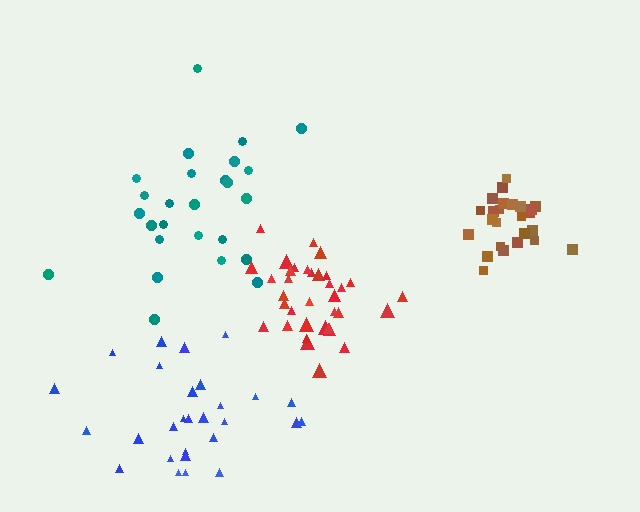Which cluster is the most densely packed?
Brown.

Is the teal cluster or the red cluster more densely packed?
Red.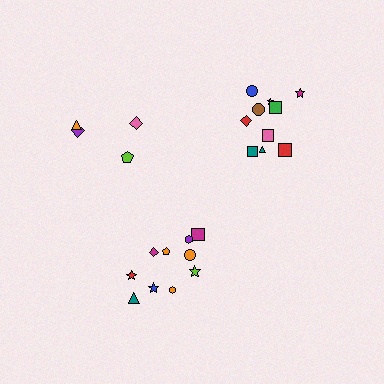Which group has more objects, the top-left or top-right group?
The top-right group.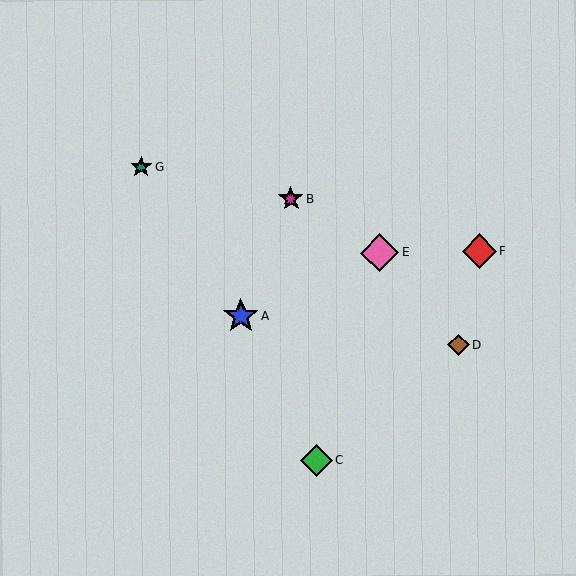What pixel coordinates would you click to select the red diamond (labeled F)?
Click at (479, 251) to select the red diamond F.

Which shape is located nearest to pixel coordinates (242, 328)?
The blue star (labeled A) at (241, 316) is nearest to that location.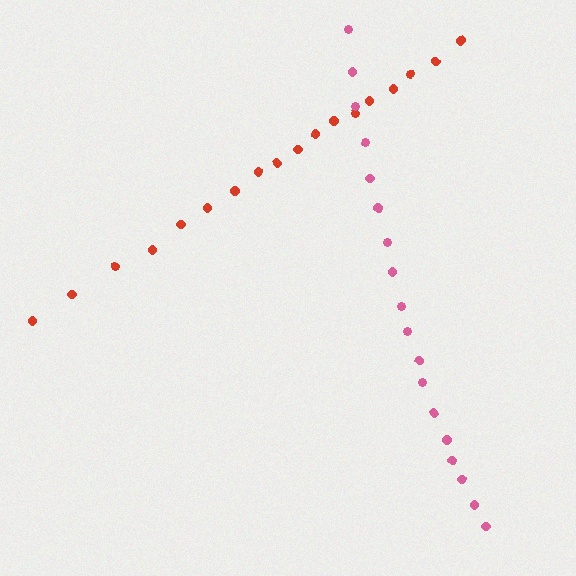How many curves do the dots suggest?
There are 2 distinct paths.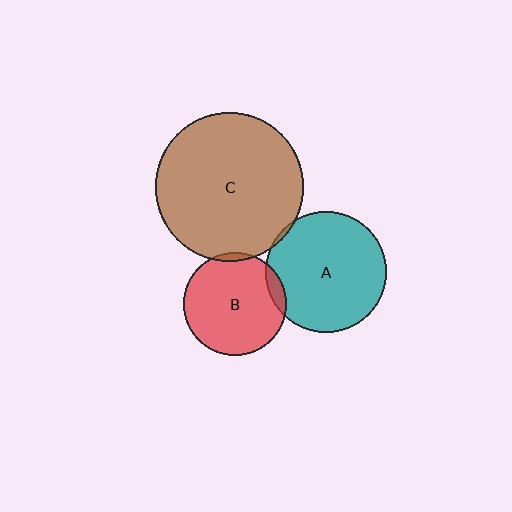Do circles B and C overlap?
Yes.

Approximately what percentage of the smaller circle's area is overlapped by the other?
Approximately 5%.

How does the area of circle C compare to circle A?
Approximately 1.5 times.